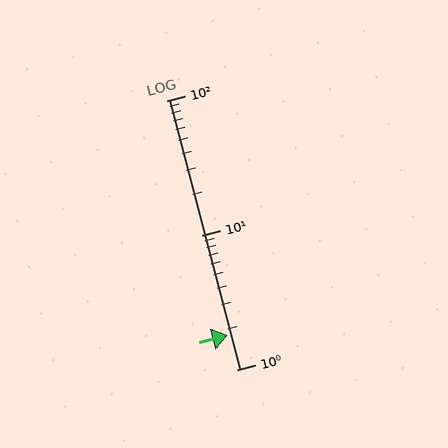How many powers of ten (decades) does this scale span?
The scale spans 2 decades, from 1 to 100.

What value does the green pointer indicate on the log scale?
The pointer indicates approximately 1.8.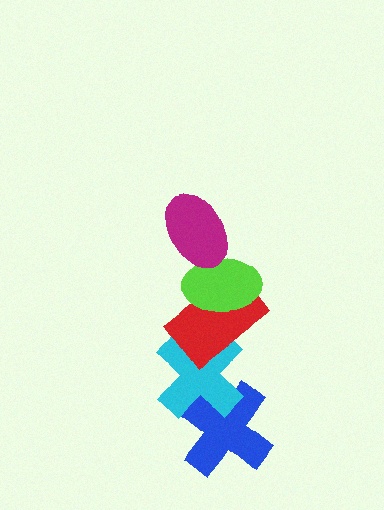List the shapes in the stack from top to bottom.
From top to bottom: the magenta ellipse, the lime ellipse, the red rectangle, the cyan cross, the blue cross.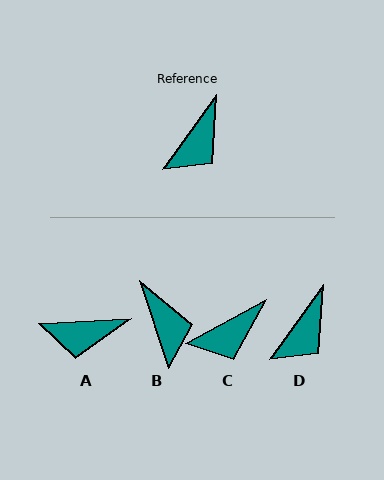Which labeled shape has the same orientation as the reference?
D.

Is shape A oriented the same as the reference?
No, it is off by about 51 degrees.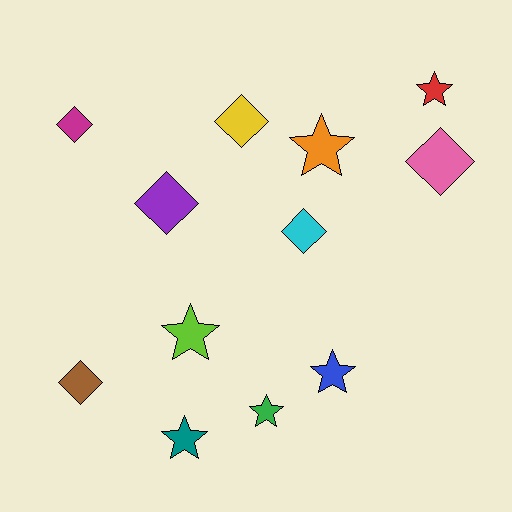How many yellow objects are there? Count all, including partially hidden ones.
There is 1 yellow object.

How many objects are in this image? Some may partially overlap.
There are 12 objects.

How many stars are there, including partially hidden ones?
There are 6 stars.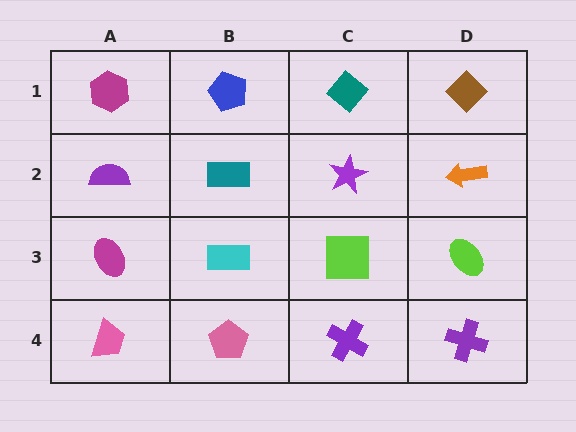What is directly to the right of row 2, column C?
An orange arrow.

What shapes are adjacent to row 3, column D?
An orange arrow (row 2, column D), a purple cross (row 4, column D), a lime square (row 3, column C).